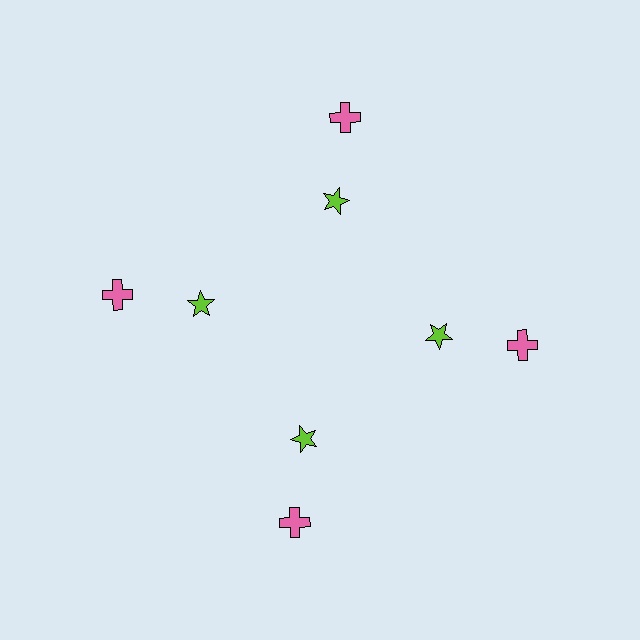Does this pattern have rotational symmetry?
Yes, this pattern has 4-fold rotational symmetry. It looks the same after rotating 90 degrees around the center.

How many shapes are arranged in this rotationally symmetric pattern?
There are 8 shapes, arranged in 4 groups of 2.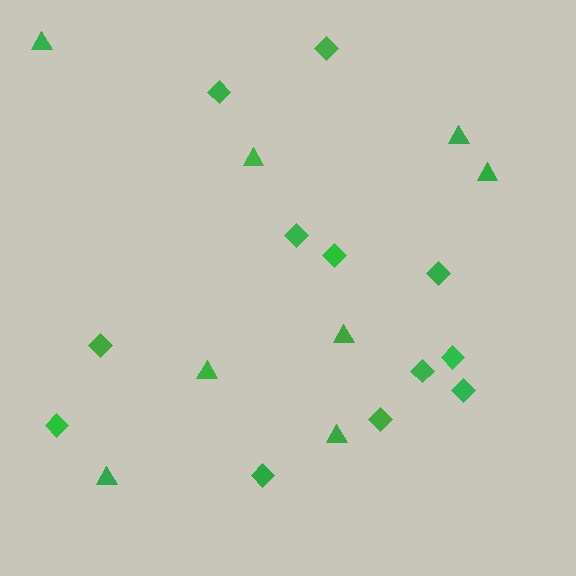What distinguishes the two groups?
There are 2 groups: one group of diamonds (12) and one group of triangles (8).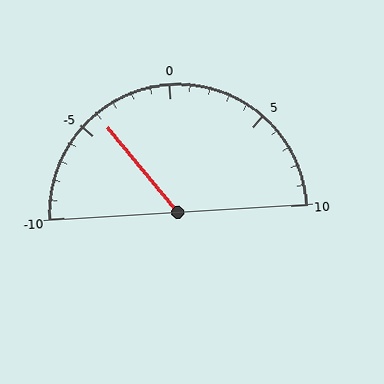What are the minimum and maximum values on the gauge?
The gauge ranges from -10 to 10.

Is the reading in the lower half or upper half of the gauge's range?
The reading is in the lower half of the range (-10 to 10).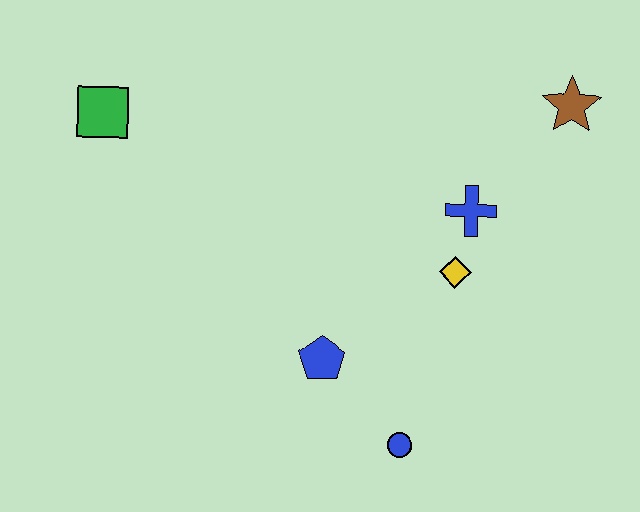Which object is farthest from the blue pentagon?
The brown star is farthest from the blue pentagon.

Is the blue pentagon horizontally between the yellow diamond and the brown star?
No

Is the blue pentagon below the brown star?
Yes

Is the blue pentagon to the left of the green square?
No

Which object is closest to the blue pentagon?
The blue circle is closest to the blue pentagon.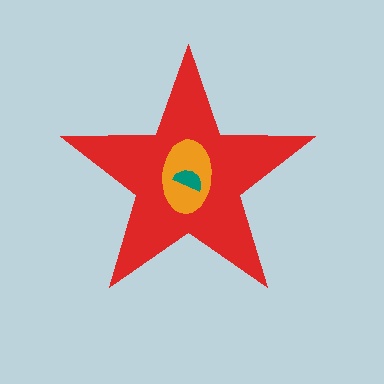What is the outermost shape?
The red star.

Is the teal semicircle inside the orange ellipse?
Yes.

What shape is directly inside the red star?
The orange ellipse.